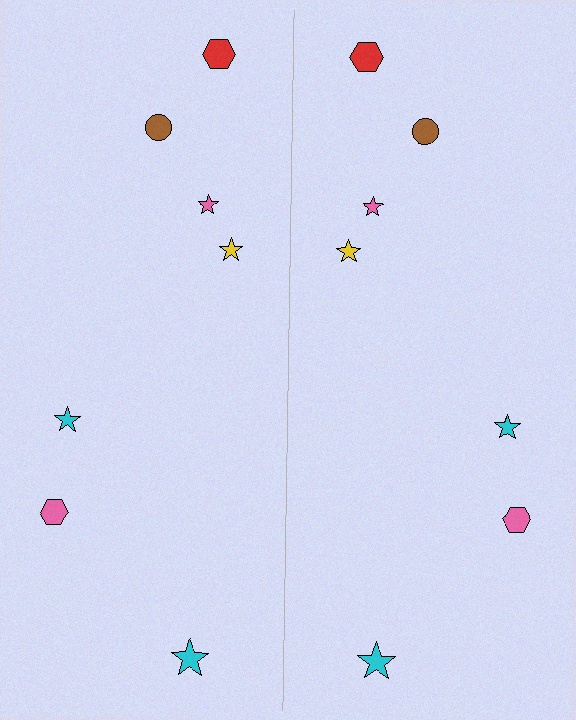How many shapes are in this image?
There are 14 shapes in this image.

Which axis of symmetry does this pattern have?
The pattern has a vertical axis of symmetry running through the center of the image.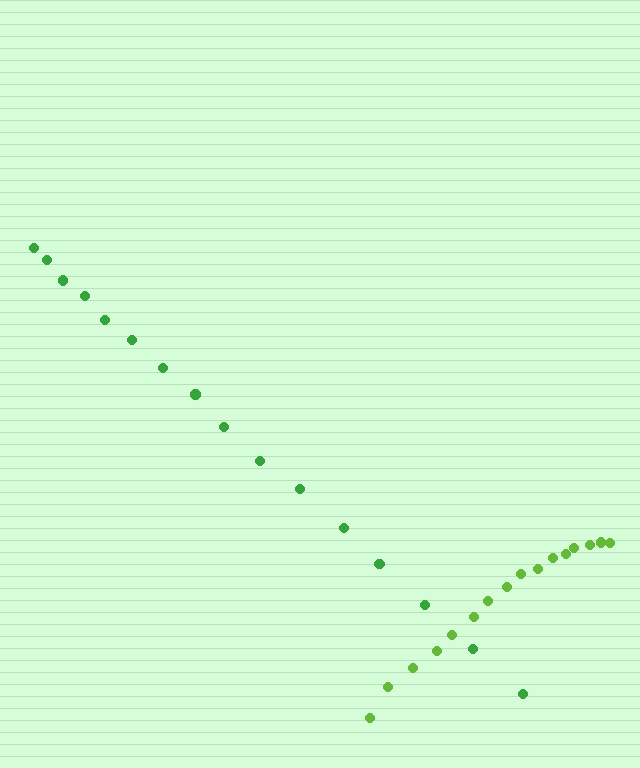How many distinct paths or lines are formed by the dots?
There are 2 distinct paths.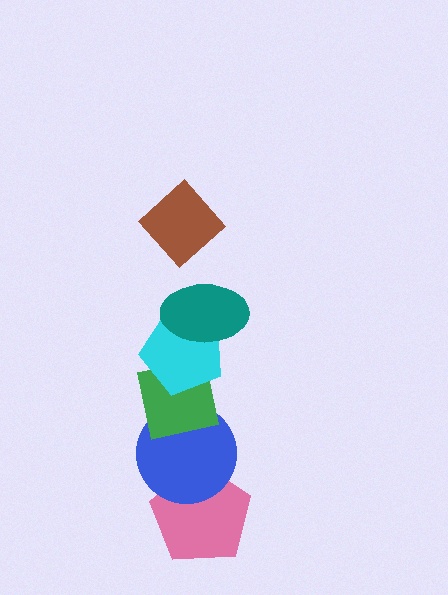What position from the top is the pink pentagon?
The pink pentagon is 6th from the top.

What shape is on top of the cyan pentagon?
The teal ellipse is on top of the cyan pentagon.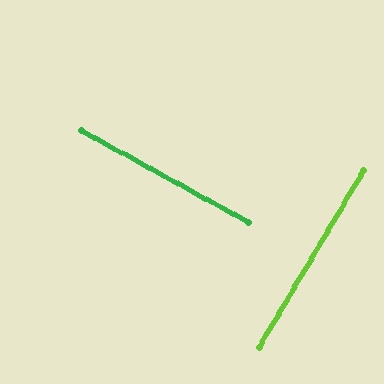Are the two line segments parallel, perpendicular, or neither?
Perpendicular — they meet at approximately 88°.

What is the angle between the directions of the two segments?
Approximately 88 degrees.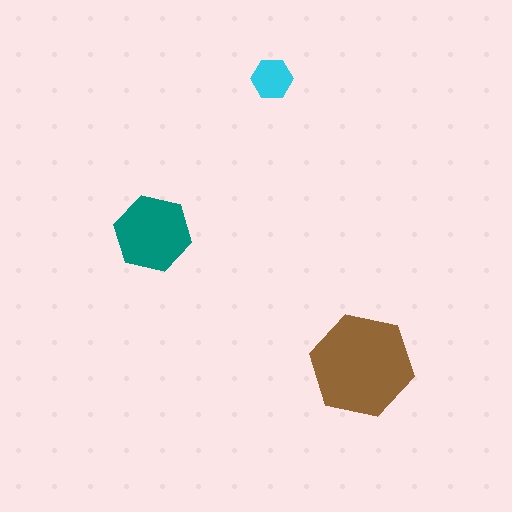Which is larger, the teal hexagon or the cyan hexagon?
The teal one.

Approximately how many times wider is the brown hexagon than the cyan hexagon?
About 2.5 times wider.